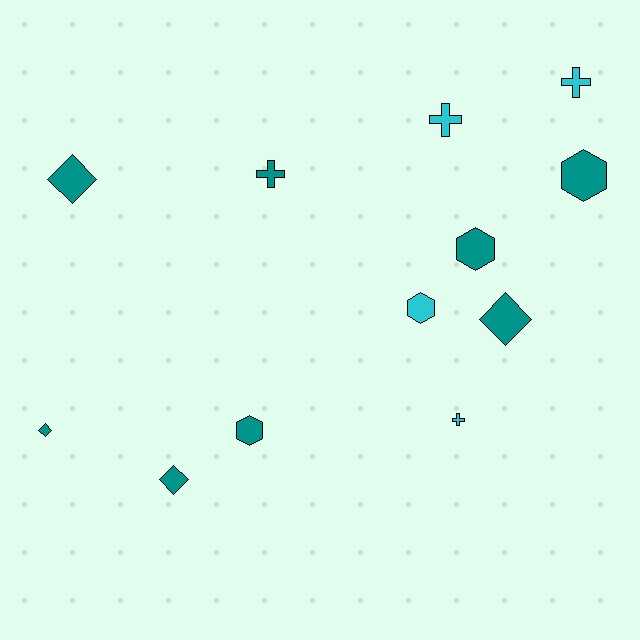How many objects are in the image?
There are 12 objects.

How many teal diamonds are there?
There are 4 teal diamonds.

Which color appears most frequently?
Teal, with 8 objects.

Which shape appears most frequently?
Hexagon, with 4 objects.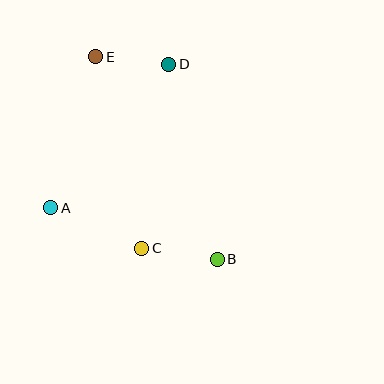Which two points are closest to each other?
Points D and E are closest to each other.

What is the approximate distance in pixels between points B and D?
The distance between B and D is approximately 201 pixels.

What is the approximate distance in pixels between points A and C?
The distance between A and C is approximately 100 pixels.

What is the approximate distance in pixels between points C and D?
The distance between C and D is approximately 186 pixels.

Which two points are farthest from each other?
Points B and E are farthest from each other.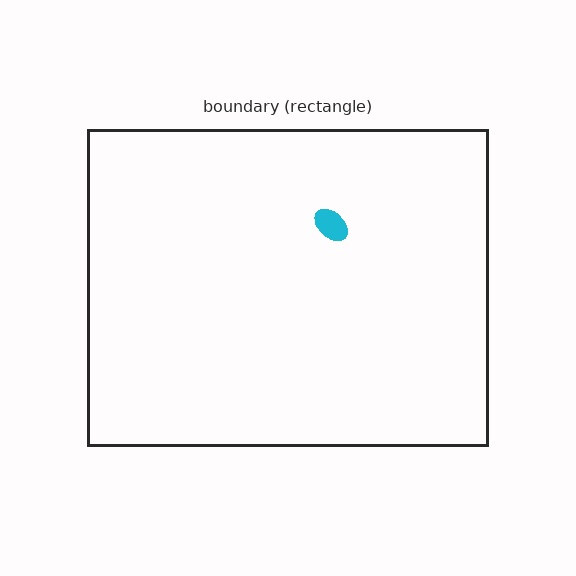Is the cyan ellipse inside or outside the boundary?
Inside.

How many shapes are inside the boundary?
1 inside, 0 outside.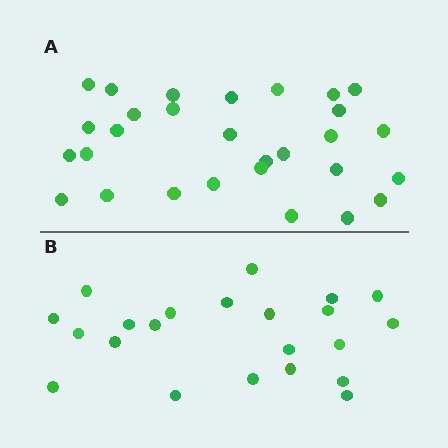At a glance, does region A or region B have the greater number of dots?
Region A (the top region) has more dots.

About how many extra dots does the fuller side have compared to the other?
Region A has roughly 8 or so more dots than region B.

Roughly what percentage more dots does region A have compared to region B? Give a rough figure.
About 30% more.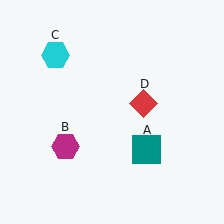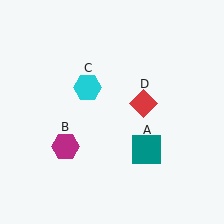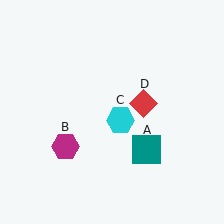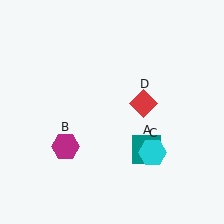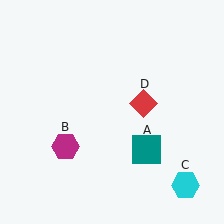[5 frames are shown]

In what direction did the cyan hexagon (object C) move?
The cyan hexagon (object C) moved down and to the right.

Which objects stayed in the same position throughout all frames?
Teal square (object A) and magenta hexagon (object B) and red diamond (object D) remained stationary.